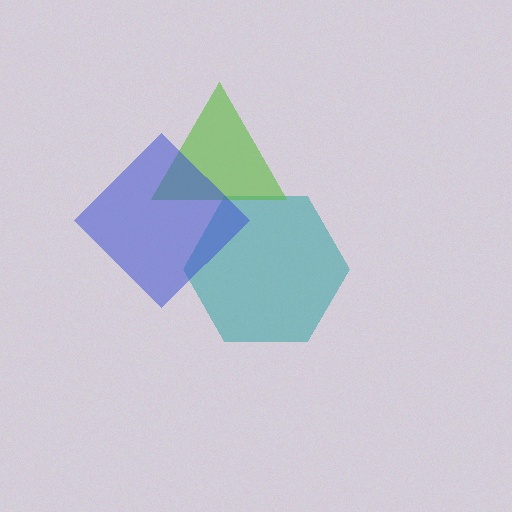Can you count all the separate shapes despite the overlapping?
Yes, there are 3 separate shapes.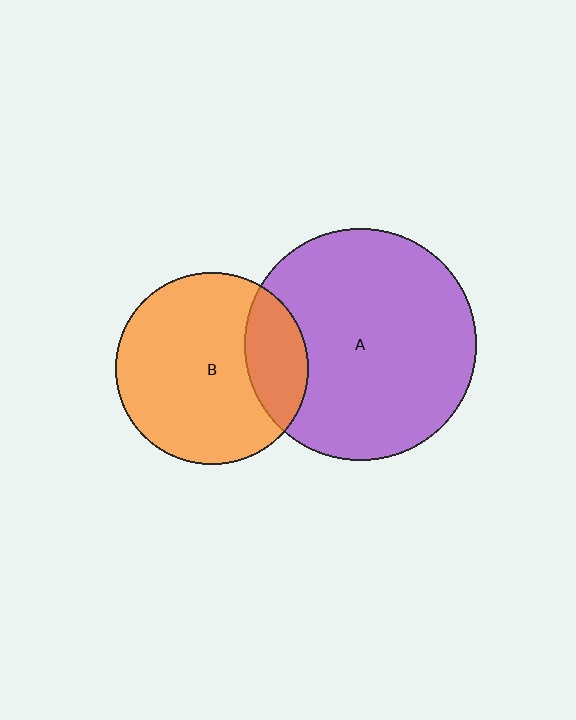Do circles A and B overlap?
Yes.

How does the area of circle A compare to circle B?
Approximately 1.5 times.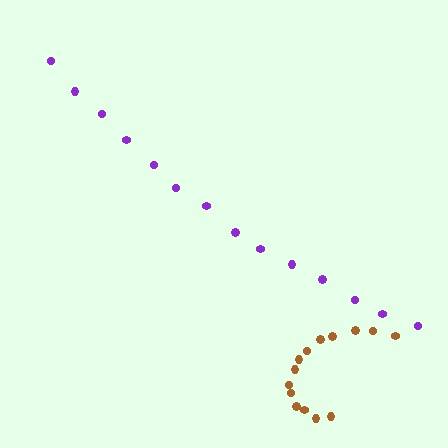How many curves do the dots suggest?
There are 2 distinct paths.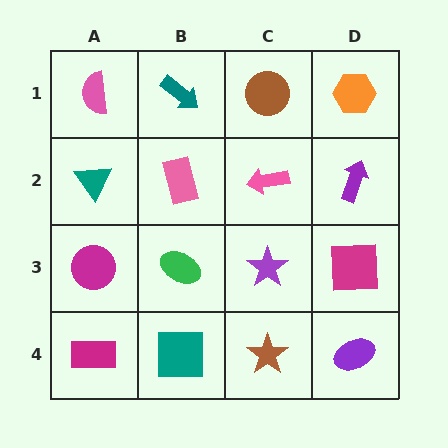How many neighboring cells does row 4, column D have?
2.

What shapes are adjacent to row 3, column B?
A pink rectangle (row 2, column B), a teal square (row 4, column B), a magenta circle (row 3, column A), a purple star (row 3, column C).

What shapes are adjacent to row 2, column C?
A brown circle (row 1, column C), a purple star (row 3, column C), a pink rectangle (row 2, column B), a purple arrow (row 2, column D).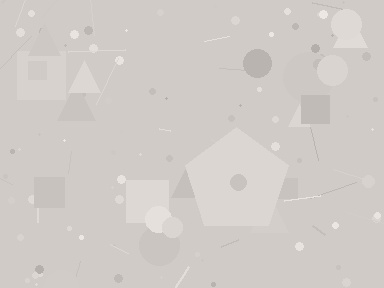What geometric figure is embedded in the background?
A pentagon is embedded in the background.